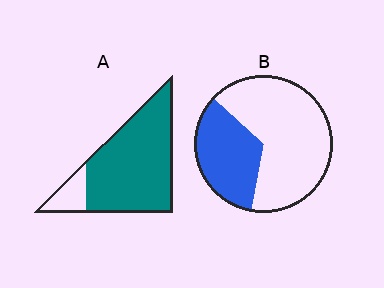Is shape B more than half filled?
No.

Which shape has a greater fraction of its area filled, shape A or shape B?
Shape A.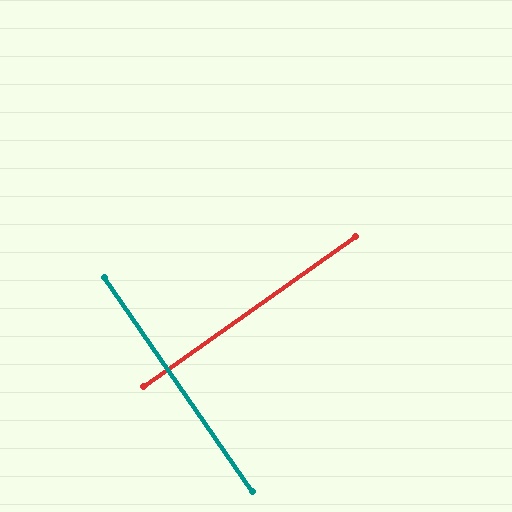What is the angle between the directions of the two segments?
Approximately 89 degrees.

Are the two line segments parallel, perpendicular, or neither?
Perpendicular — they meet at approximately 89°.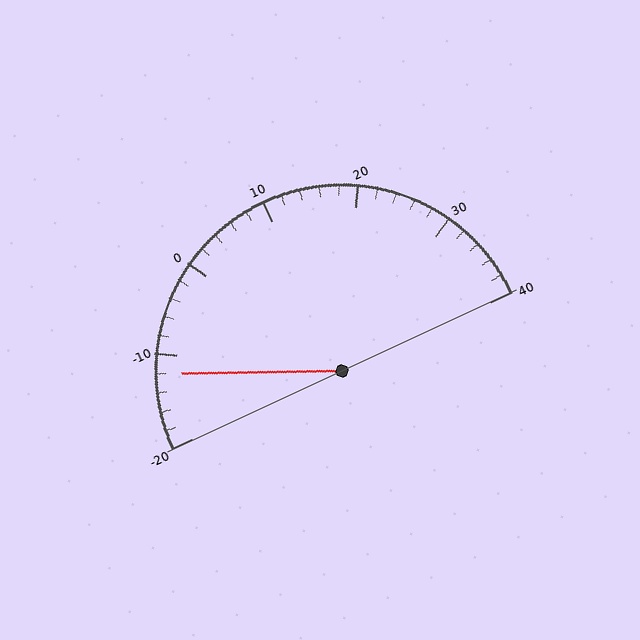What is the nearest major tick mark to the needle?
The nearest major tick mark is -10.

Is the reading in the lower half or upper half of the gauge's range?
The reading is in the lower half of the range (-20 to 40).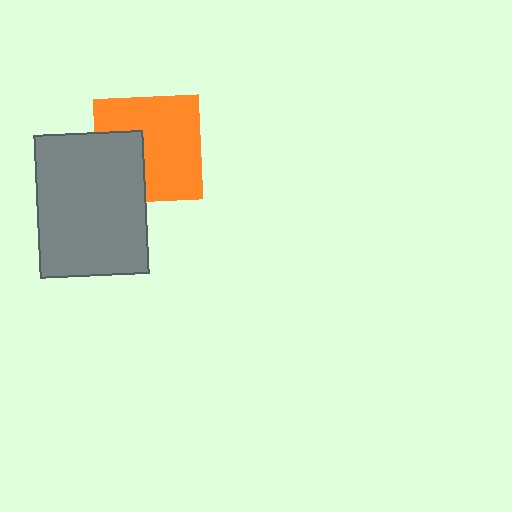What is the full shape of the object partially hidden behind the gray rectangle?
The partially hidden object is an orange square.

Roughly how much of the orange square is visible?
Most of it is visible (roughly 68%).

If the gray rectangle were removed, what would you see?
You would see the complete orange square.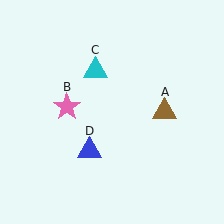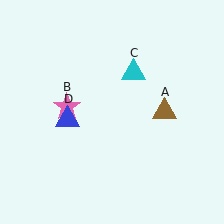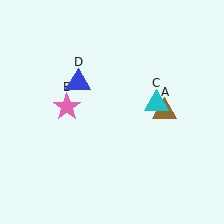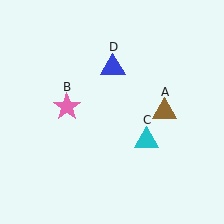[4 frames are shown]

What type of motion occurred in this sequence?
The cyan triangle (object C), blue triangle (object D) rotated clockwise around the center of the scene.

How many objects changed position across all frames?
2 objects changed position: cyan triangle (object C), blue triangle (object D).